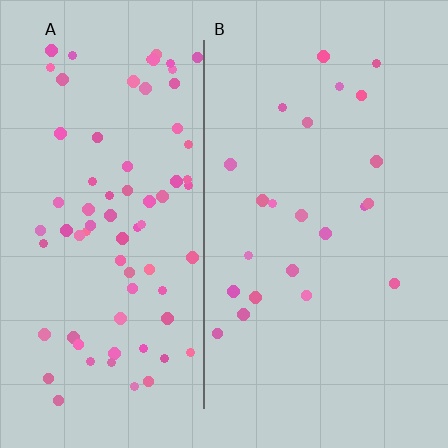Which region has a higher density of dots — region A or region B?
A (the left).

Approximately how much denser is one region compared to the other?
Approximately 3.4× — region A over region B.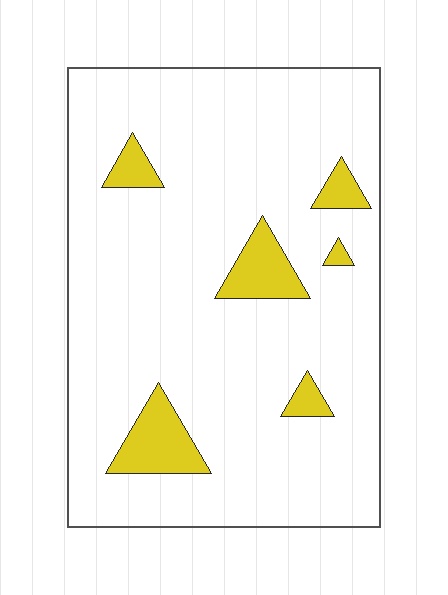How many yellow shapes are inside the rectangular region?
6.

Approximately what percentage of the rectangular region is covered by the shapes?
Approximately 10%.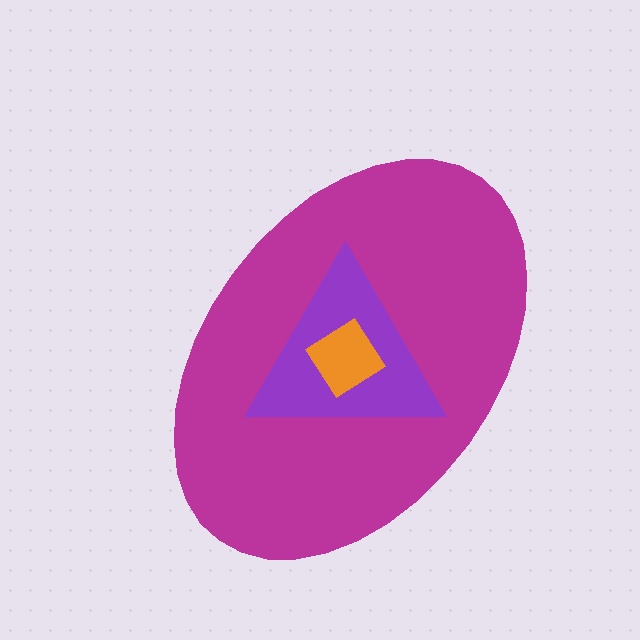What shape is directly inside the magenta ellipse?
The purple triangle.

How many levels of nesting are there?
3.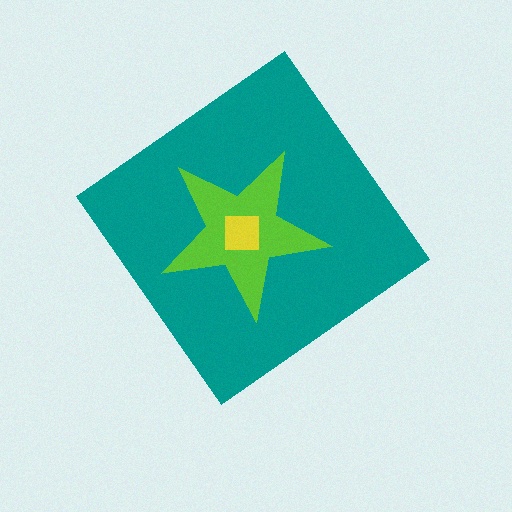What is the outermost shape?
The teal diamond.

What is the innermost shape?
The yellow square.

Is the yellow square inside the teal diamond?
Yes.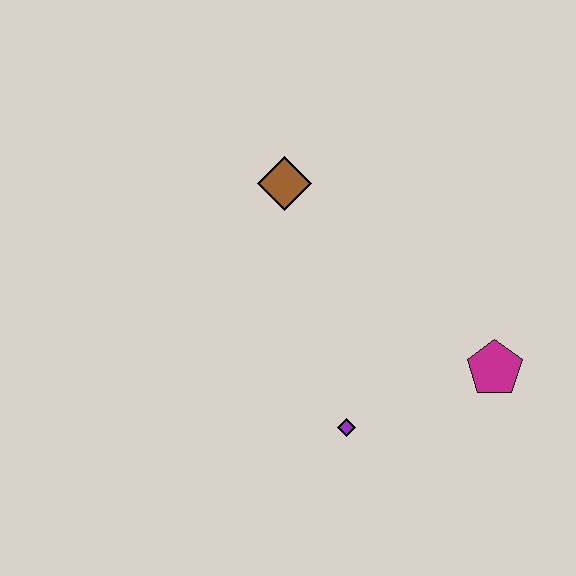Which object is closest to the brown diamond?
The purple diamond is closest to the brown diamond.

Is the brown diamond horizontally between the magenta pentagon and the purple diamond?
No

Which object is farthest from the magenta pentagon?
The brown diamond is farthest from the magenta pentagon.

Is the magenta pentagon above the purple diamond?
Yes